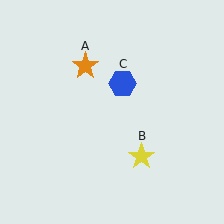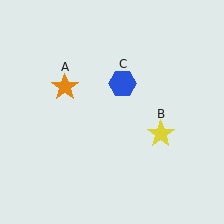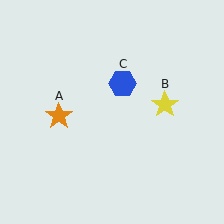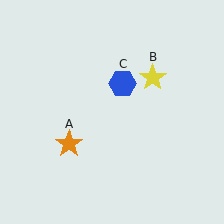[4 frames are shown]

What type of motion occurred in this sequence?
The orange star (object A), yellow star (object B) rotated counterclockwise around the center of the scene.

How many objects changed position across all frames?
2 objects changed position: orange star (object A), yellow star (object B).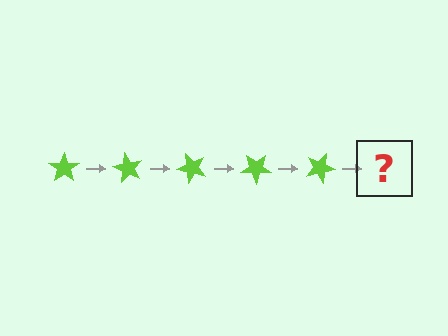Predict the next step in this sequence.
The next step is a lime star rotated 300 degrees.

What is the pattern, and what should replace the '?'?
The pattern is that the star rotates 60 degrees each step. The '?' should be a lime star rotated 300 degrees.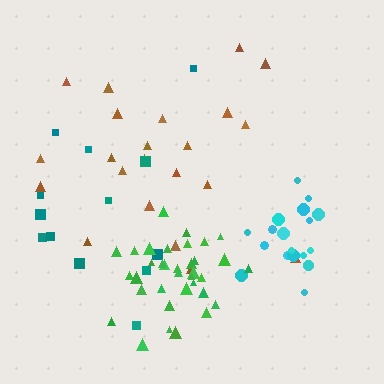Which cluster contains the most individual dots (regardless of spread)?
Green (35).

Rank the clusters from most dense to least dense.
green, cyan, brown, teal.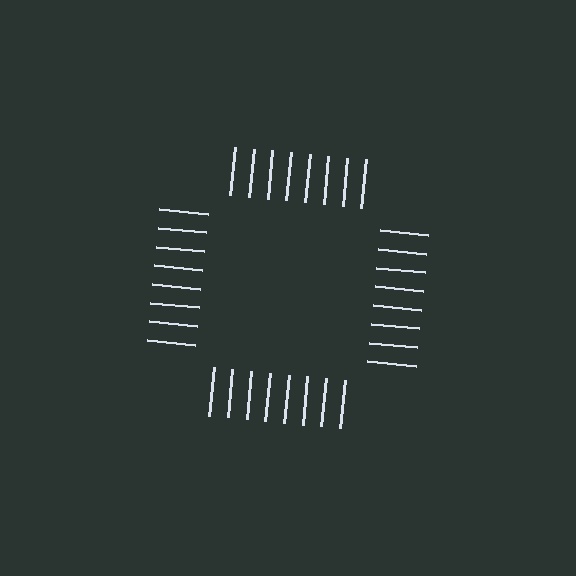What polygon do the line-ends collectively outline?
An illusory square — the line segments terminate on its edges but no continuous stroke is drawn.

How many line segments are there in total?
32 — 8 along each of the 4 edges.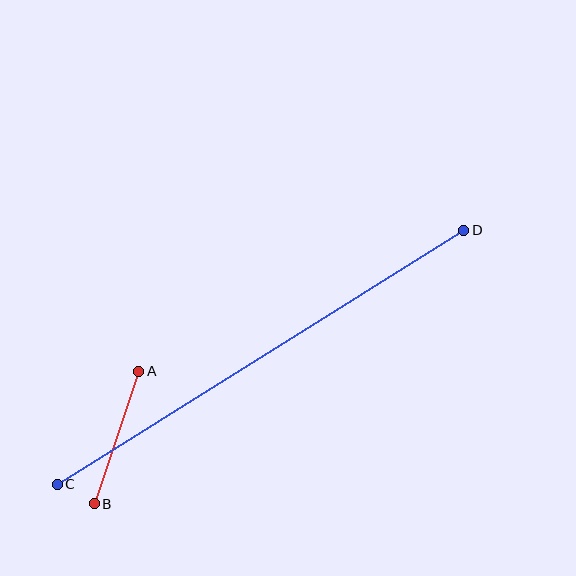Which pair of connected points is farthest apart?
Points C and D are farthest apart.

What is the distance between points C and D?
The distance is approximately 480 pixels.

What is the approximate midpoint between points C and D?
The midpoint is at approximately (261, 357) pixels.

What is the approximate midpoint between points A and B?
The midpoint is at approximately (117, 438) pixels.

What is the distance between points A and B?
The distance is approximately 140 pixels.